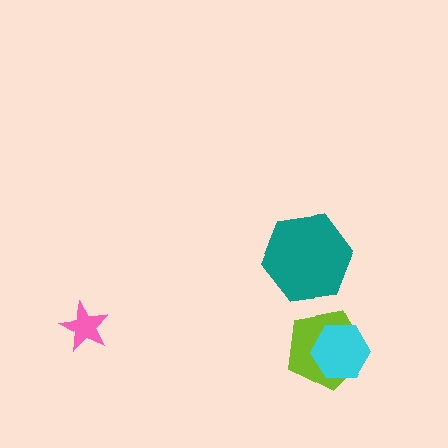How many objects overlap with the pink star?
0 objects overlap with the pink star.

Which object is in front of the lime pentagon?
The cyan hexagon is in front of the lime pentagon.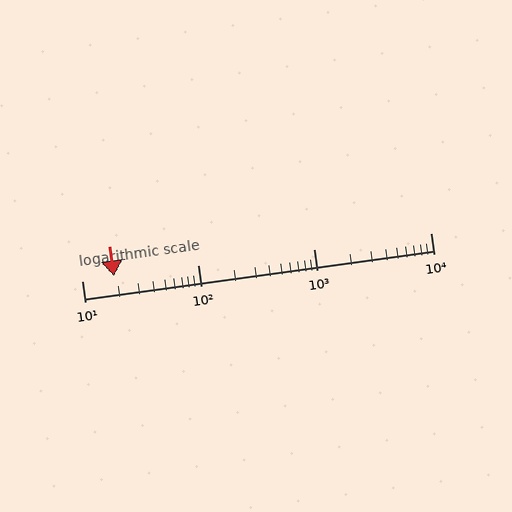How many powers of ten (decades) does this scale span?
The scale spans 3 decades, from 10 to 10000.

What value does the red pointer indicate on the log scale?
The pointer indicates approximately 19.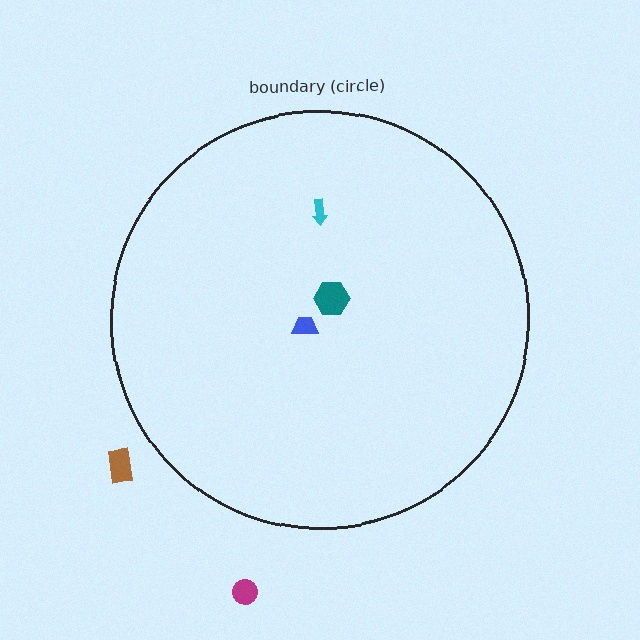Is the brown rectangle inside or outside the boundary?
Outside.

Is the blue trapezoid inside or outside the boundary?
Inside.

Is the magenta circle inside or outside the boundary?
Outside.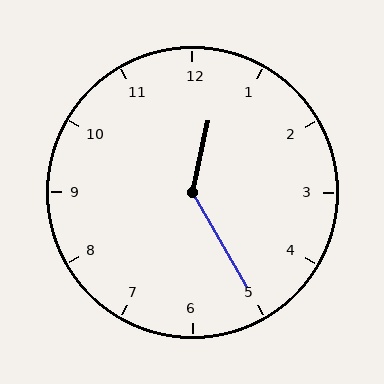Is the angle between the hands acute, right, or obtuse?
It is obtuse.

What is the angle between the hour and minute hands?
Approximately 138 degrees.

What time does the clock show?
12:25.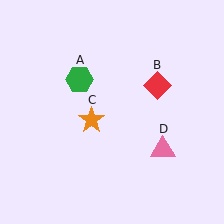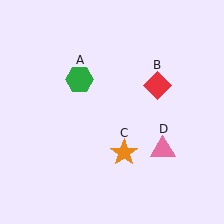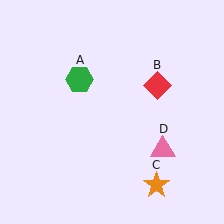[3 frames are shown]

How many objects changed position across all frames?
1 object changed position: orange star (object C).